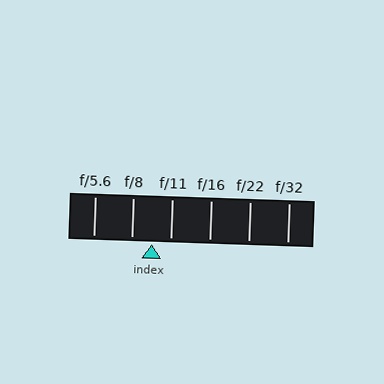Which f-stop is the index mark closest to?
The index mark is closest to f/11.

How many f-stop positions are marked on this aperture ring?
There are 6 f-stop positions marked.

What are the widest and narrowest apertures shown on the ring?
The widest aperture shown is f/5.6 and the narrowest is f/32.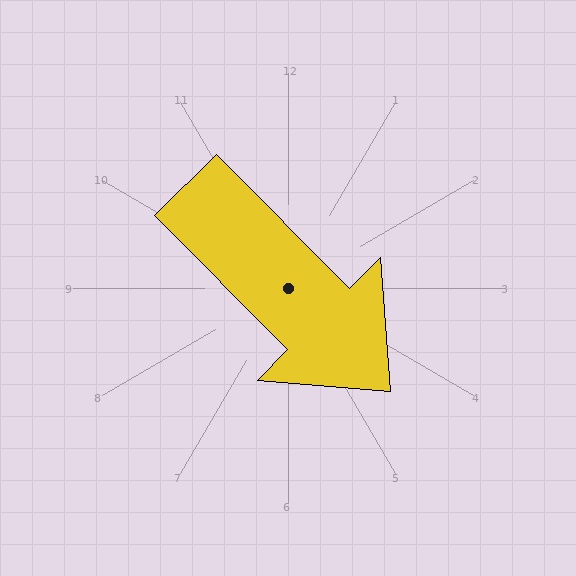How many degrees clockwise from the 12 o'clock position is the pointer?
Approximately 135 degrees.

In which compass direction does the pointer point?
Southeast.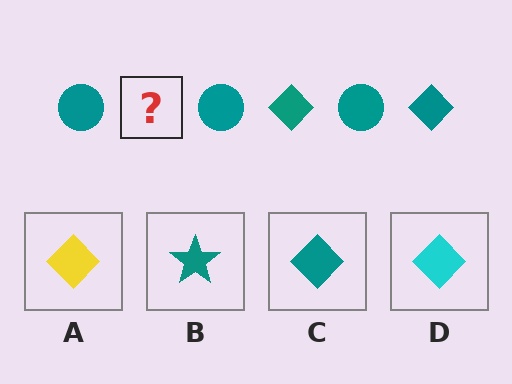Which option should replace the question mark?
Option C.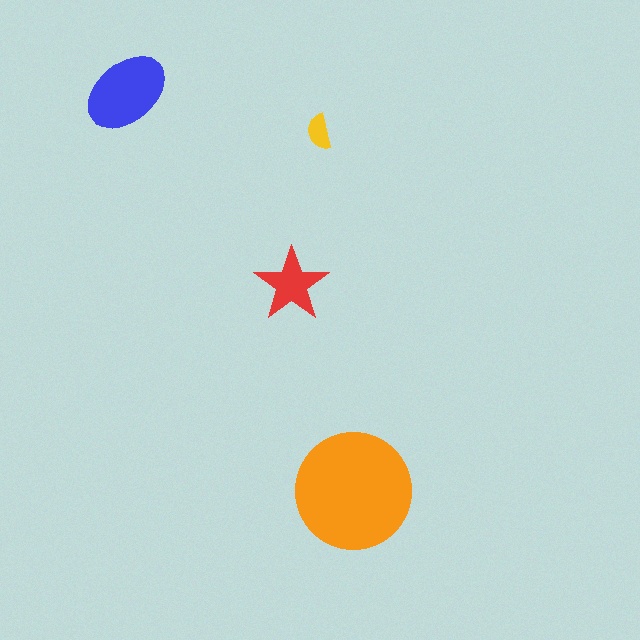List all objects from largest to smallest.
The orange circle, the blue ellipse, the red star, the yellow semicircle.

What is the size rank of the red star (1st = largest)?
3rd.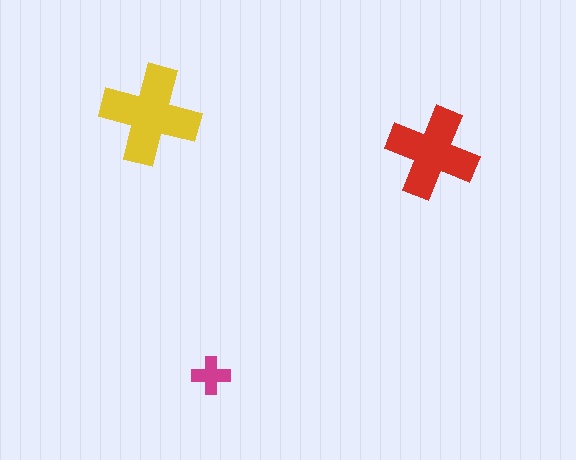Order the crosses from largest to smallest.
the yellow one, the red one, the magenta one.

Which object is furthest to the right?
The red cross is rightmost.